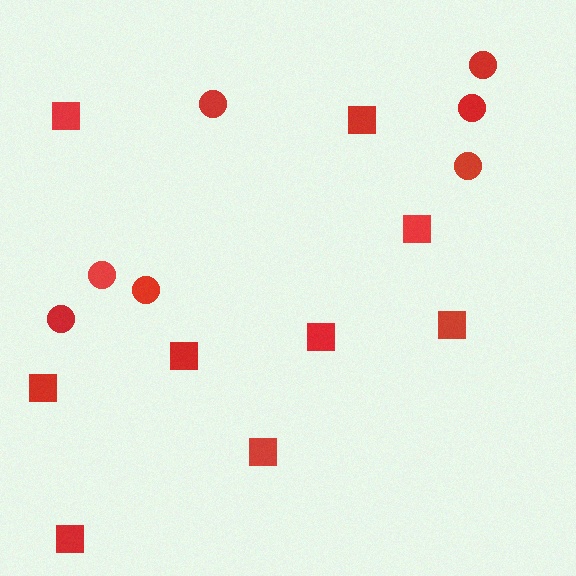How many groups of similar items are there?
There are 2 groups: one group of circles (7) and one group of squares (9).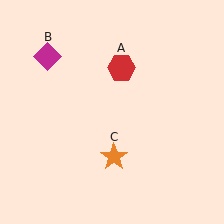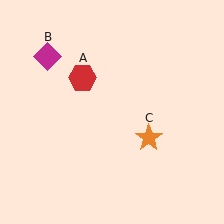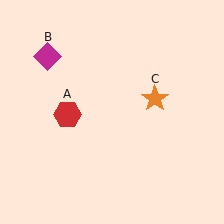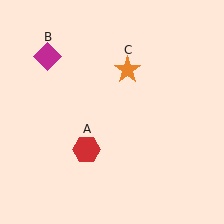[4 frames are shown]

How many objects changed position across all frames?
2 objects changed position: red hexagon (object A), orange star (object C).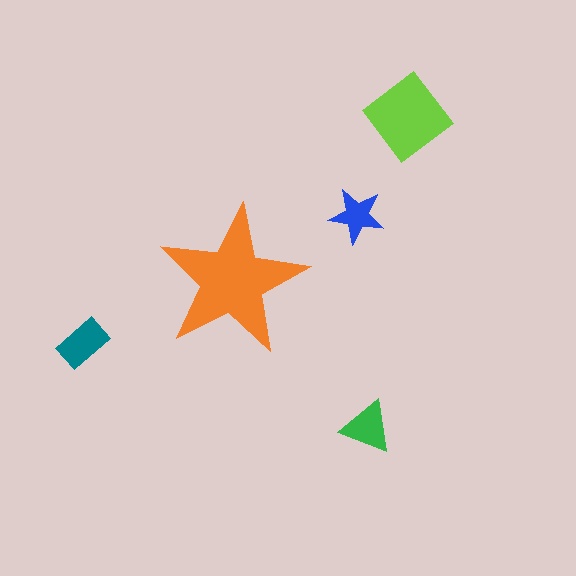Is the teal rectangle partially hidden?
No, the teal rectangle is fully visible.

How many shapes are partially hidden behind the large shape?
0 shapes are partially hidden.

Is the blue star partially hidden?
No, the blue star is fully visible.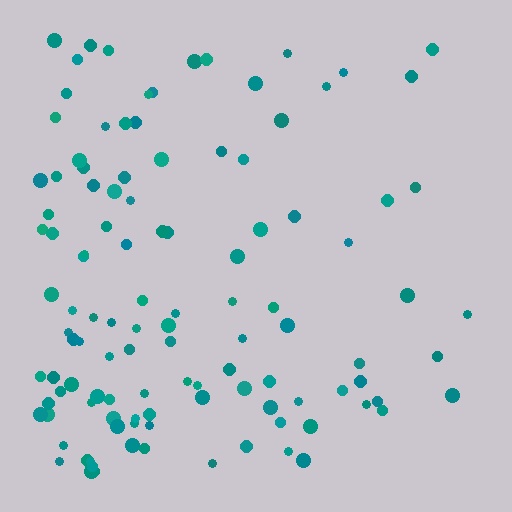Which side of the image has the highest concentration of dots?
The left.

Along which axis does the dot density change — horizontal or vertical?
Horizontal.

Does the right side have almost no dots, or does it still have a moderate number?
Still a moderate number, just noticeably fewer than the left.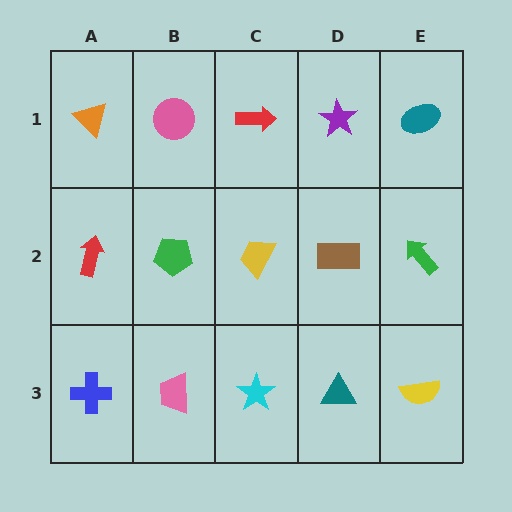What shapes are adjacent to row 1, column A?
A red arrow (row 2, column A), a pink circle (row 1, column B).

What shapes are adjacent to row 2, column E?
A teal ellipse (row 1, column E), a yellow semicircle (row 3, column E), a brown rectangle (row 2, column D).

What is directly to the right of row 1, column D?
A teal ellipse.